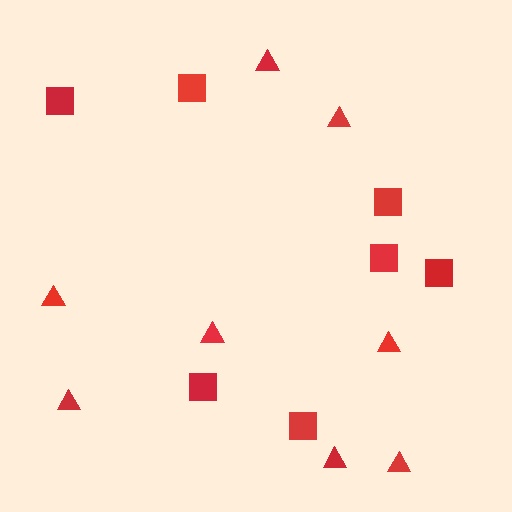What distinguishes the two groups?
There are 2 groups: one group of squares (7) and one group of triangles (8).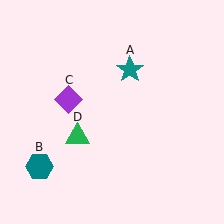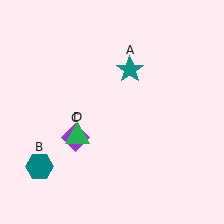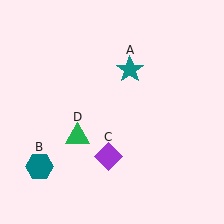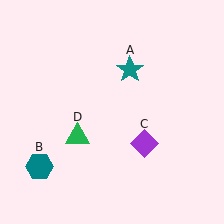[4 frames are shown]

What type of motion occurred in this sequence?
The purple diamond (object C) rotated counterclockwise around the center of the scene.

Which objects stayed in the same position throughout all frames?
Teal star (object A) and teal hexagon (object B) and green triangle (object D) remained stationary.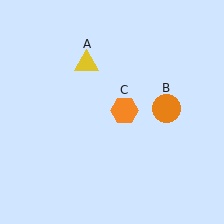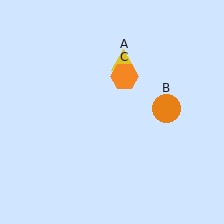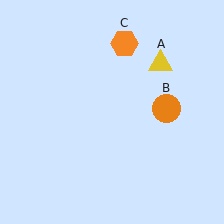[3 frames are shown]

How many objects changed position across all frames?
2 objects changed position: yellow triangle (object A), orange hexagon (object C).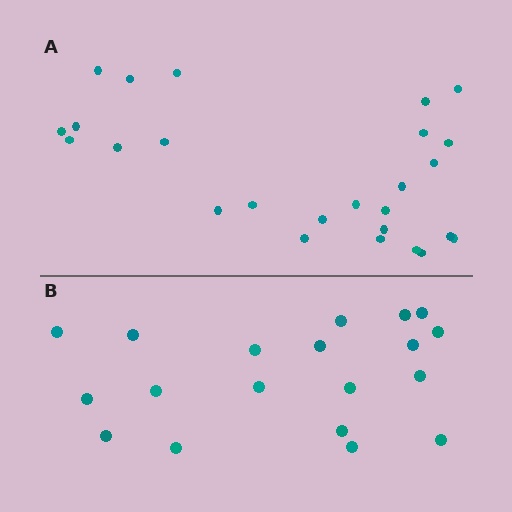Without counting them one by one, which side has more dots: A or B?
Region A (the top region) has more dots.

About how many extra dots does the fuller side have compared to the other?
Region A has roughly 8 or so more dots than region B.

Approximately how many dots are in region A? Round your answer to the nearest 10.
About 30 dots. (The exact count is 26, which rounds to 30.)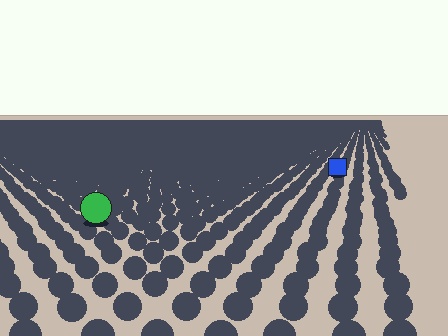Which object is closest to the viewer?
The green circle is closest. The texture marks near it are larger and more spread out.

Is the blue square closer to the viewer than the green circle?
No. The green circle is closer — you can tell from the texture gradient: the ground texture is coarser near it.